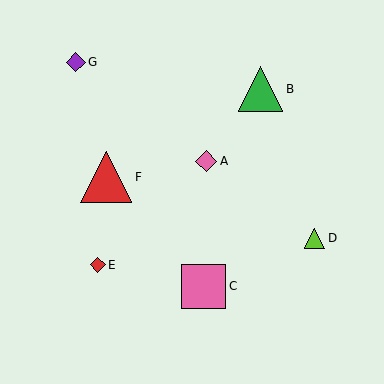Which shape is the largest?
The red triangle (labeled F) is the largest.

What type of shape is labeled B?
Shape B is a green triangle.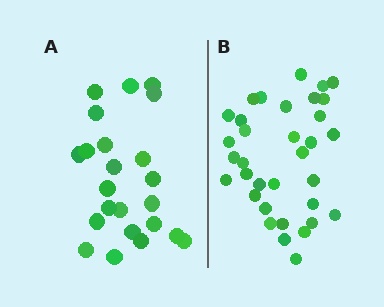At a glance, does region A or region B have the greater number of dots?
Region B (the right region) has more dots.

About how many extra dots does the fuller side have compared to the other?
Region B has roughly 12 or so more dots than region A.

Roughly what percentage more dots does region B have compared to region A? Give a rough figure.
About 50% more.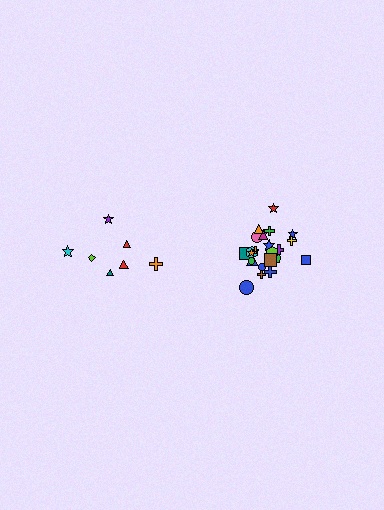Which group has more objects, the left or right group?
The right group.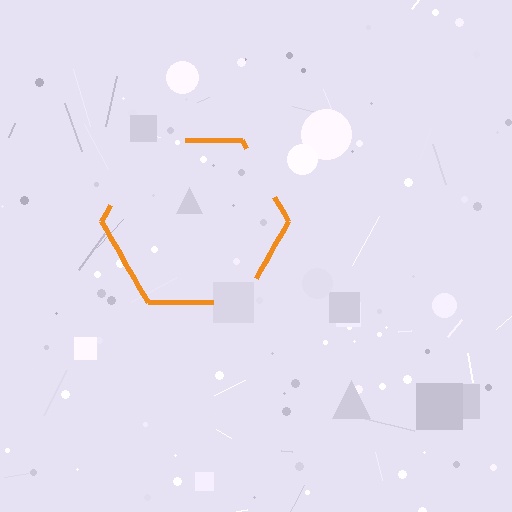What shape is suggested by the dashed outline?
The dashed outline suggests a hexagon.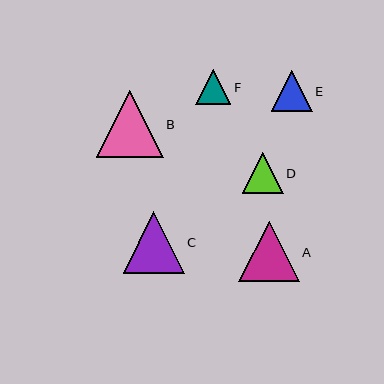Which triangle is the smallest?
Triangle F is the smallest with a size of approximately 35 pixels.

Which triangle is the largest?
Triangle B is the largest with a size of approximately 67 pixels.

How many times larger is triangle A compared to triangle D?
Triangle A is approximately 1.5 times the size of triangle D.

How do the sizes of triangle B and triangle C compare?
Triangle B and triangle C are approximately the same size.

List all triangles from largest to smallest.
From largest to smallest: B, C, A, D, E, F.